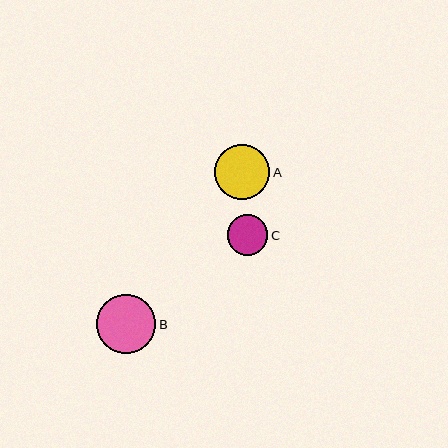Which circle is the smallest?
Circle C is the smallest with a size of approximately 41 pixels.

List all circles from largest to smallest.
From largest to smallest: B, A, C.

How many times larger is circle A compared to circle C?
Circle A is approximately 1.4 times the size of circle C.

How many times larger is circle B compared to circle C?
Circle B is approximately 1.4 times the size of circle C.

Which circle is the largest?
Circle B is the largest with a size of approximately 59 pixels.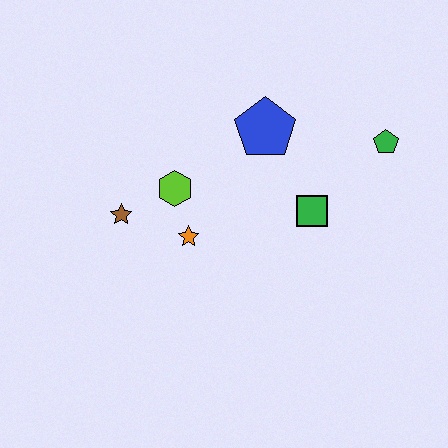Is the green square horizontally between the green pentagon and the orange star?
Yes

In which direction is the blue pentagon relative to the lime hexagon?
The blue pentagon is to the right of the lime hexagon.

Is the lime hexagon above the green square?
Yes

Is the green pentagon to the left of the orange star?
No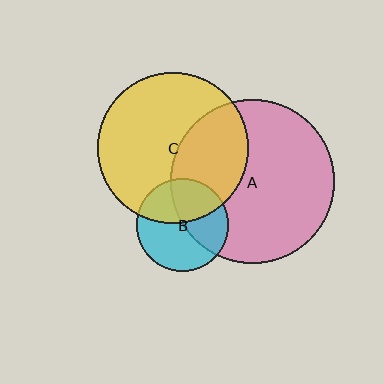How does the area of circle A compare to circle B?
Approximately 3.1 times.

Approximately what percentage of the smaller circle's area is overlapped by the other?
Approximately 45%.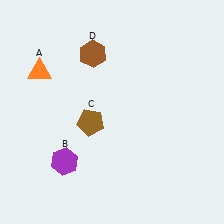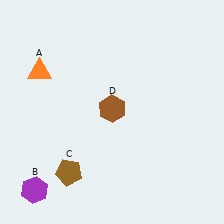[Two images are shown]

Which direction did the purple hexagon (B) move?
The purple hexagon (B) moved left.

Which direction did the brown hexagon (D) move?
The brown hexagon (D) moved down.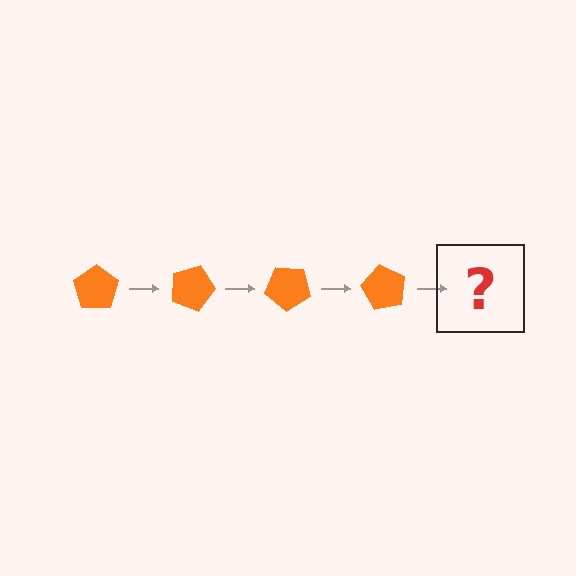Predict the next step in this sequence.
The next step is an orange pentagon rotated 80 degrees.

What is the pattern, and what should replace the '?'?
The pattern is that the pentagon rotates 20 degrees each step. The '?' should be an orange pentagon rotated 80 degrees.